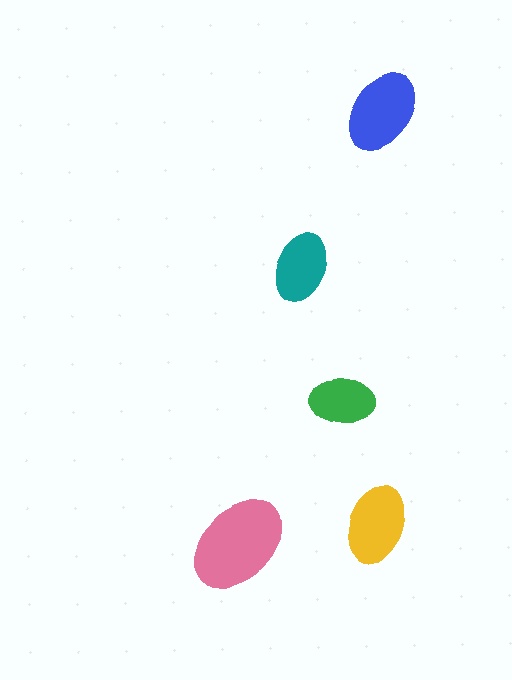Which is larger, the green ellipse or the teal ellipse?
The teal one.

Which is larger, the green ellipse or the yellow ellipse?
The yellow one.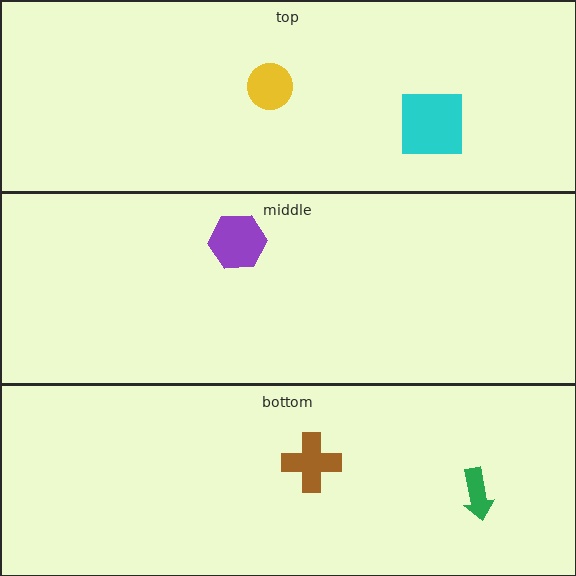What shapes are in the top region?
The yellow circle, the cyan square.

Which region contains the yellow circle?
The top region.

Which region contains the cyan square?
The top region.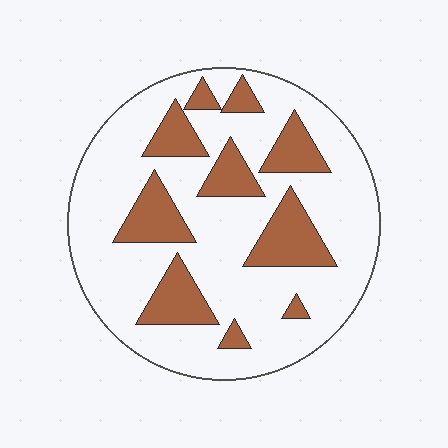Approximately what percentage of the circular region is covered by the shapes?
Approximately 25%.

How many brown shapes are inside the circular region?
10.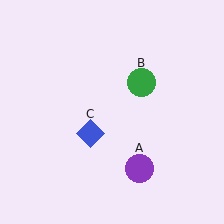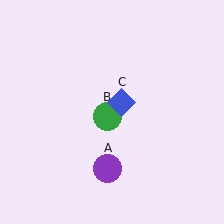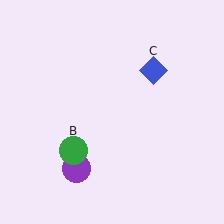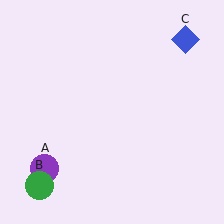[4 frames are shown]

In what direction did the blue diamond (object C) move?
The blue diamond (object C) moved up and to the right.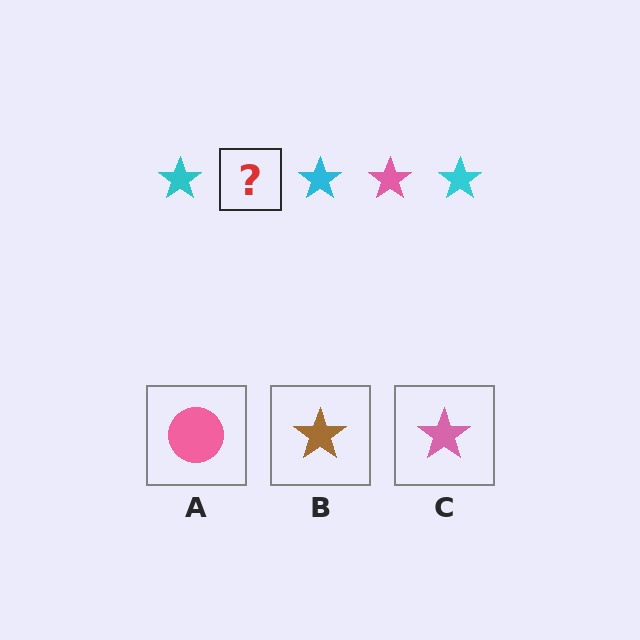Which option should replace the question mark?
Option C.